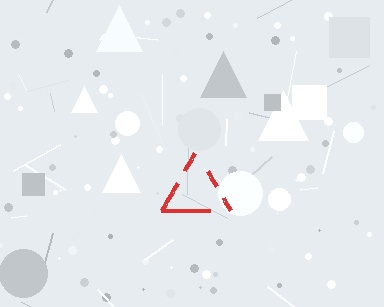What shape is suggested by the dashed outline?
The dashed outline suggests a triangle.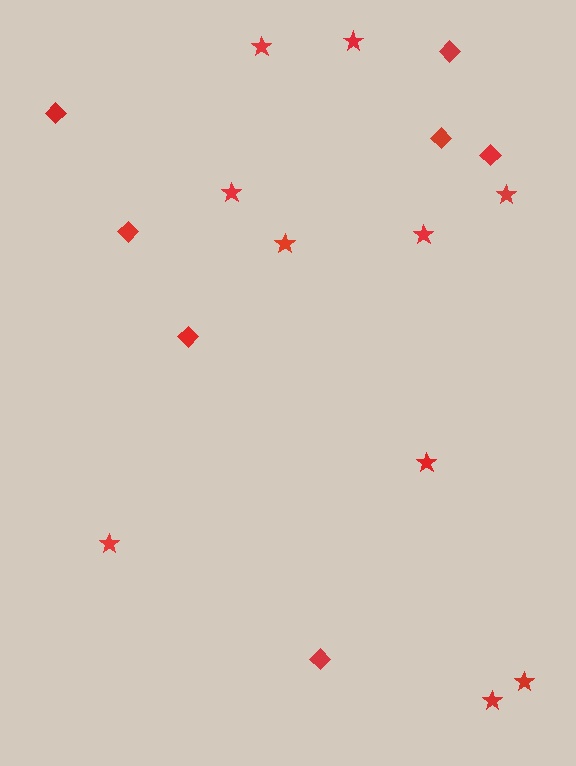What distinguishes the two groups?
There are 2 groups: one group of stars (10) and one group of diamonds (7).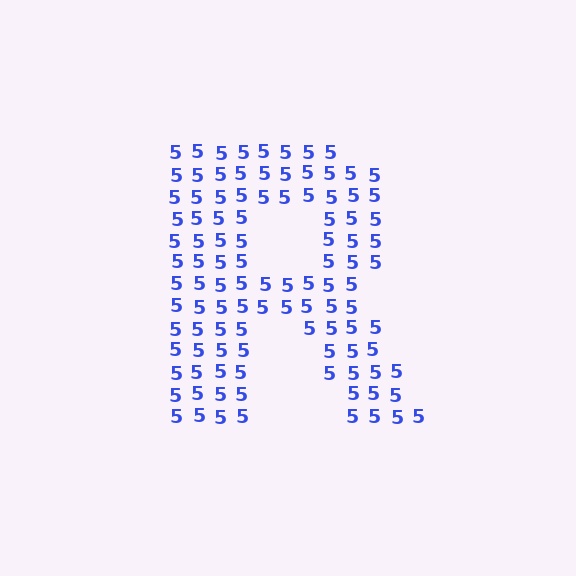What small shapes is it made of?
It is made of small digit 5's.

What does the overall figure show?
The overall figure shows the letter R.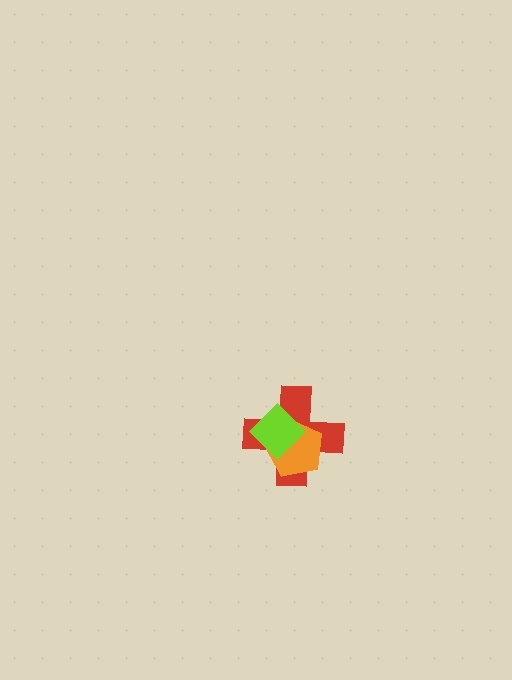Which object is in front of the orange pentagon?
The lime diamond is in front of the orange pentagon.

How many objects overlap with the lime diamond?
2 objects overlap with the lime diamond.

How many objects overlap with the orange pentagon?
2 objects overlap with the orange pentagon.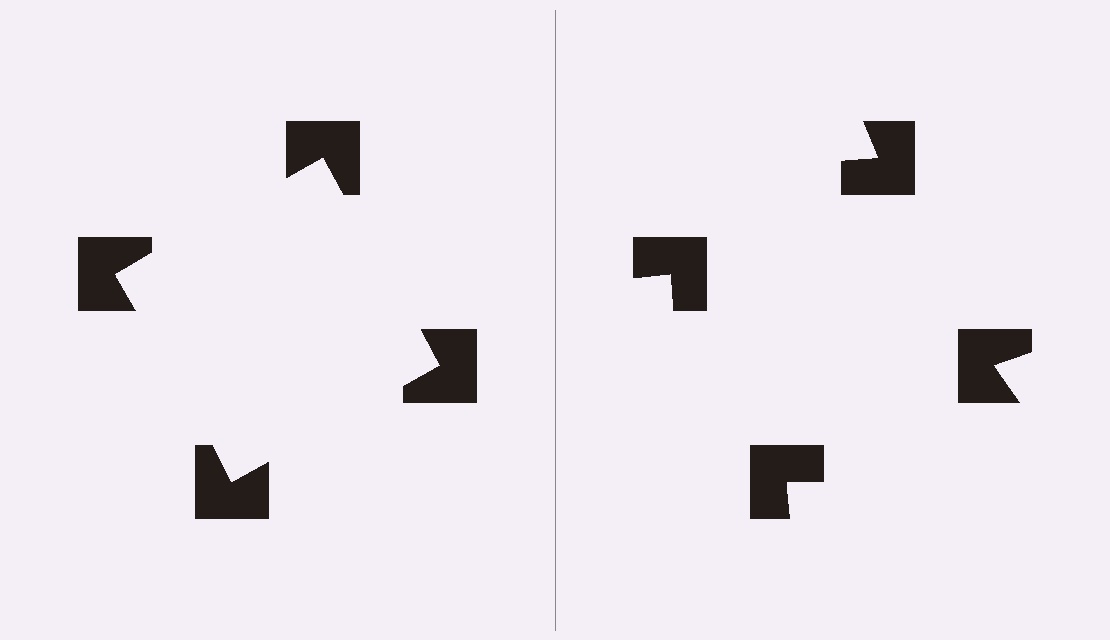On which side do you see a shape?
An illusory square appears on the left side. On the right side the wedge cuts are rotated, so no coherent shape forms.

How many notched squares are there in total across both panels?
8 — 4 on each side.